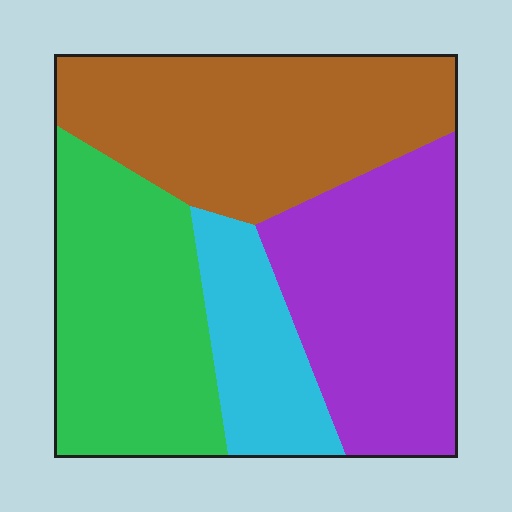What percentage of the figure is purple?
Purple covers around 30% of the figure.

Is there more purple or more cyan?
Purple.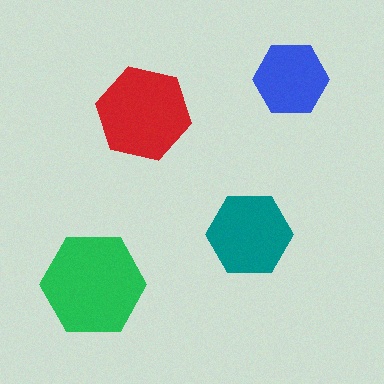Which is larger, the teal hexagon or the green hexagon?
The green one.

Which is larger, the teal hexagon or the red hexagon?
The red one.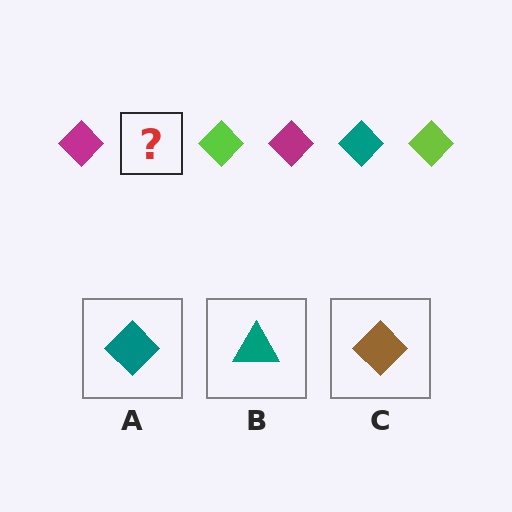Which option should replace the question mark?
Option A.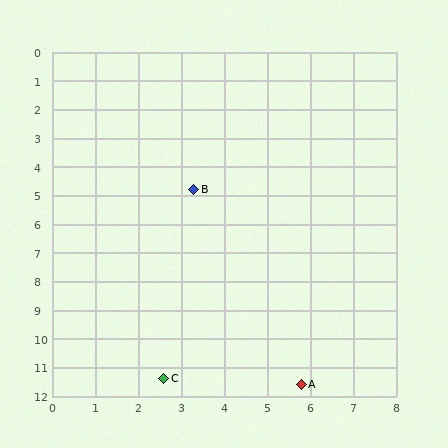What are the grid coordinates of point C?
Point C is at approximately (2.6, 11.4).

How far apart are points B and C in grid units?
Points B and C are about 6.6 grid units apart.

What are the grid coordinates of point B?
Point B is at approximately (3.3, 4.8).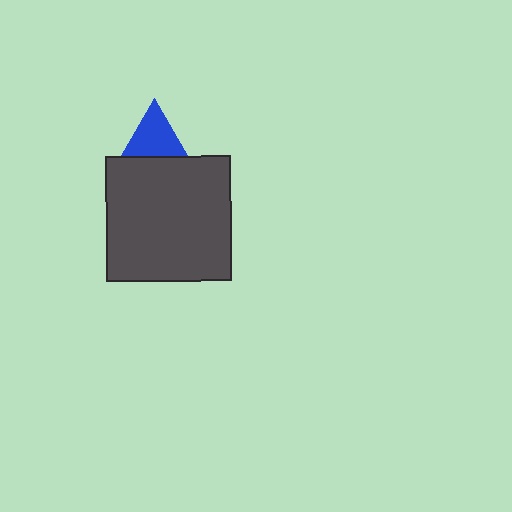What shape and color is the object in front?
The object in front is a dark gray square.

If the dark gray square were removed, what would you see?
You would see the complete blue triangle.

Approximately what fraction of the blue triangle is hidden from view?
Roughly 54% of the blue triangle is hidden behind the dark gray square.